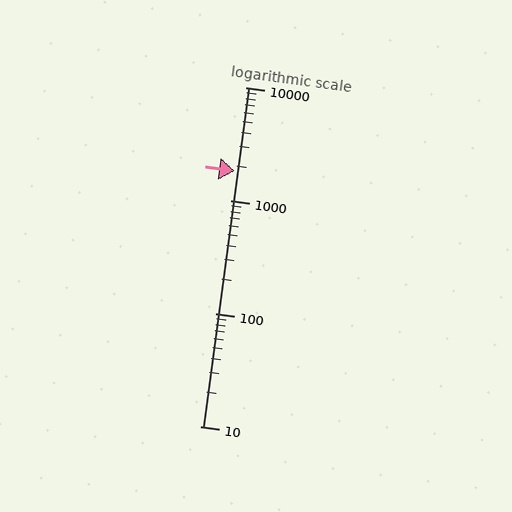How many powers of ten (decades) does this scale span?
The scale spans 3 decades, from 10 to 10000.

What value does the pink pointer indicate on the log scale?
The pointer indicates approximately 1800.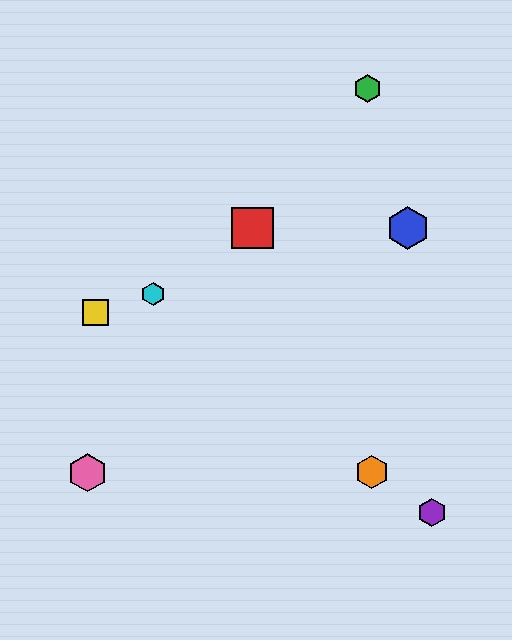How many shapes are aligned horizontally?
2 shapes (the red square, the blue hexagon) are aligned horizontally.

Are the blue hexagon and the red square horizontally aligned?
Yes, both are at y≈228.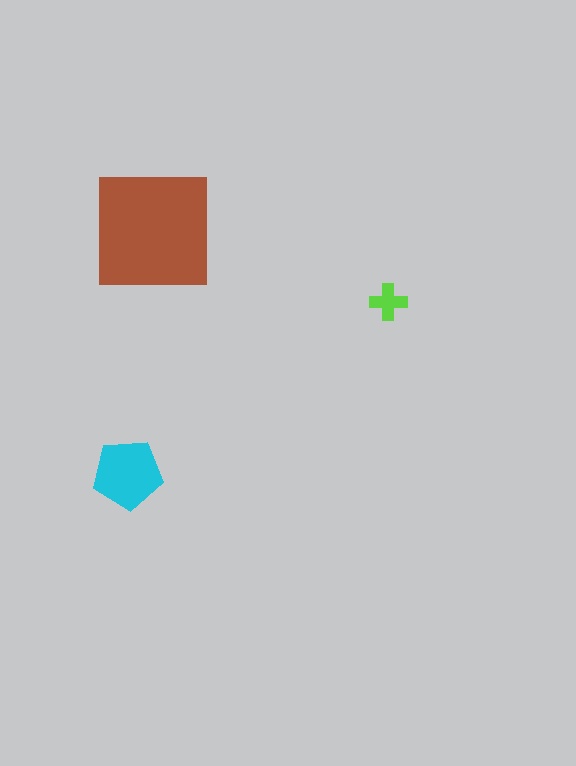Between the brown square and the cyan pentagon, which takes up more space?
The brown square.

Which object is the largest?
The brown square.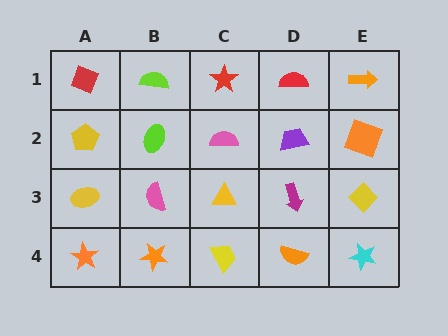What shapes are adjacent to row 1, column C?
A pink semicircle (row 2, column C), a lime semicircle (row 1, column B), a red semicircle (row 1, column D).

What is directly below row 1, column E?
An orange square.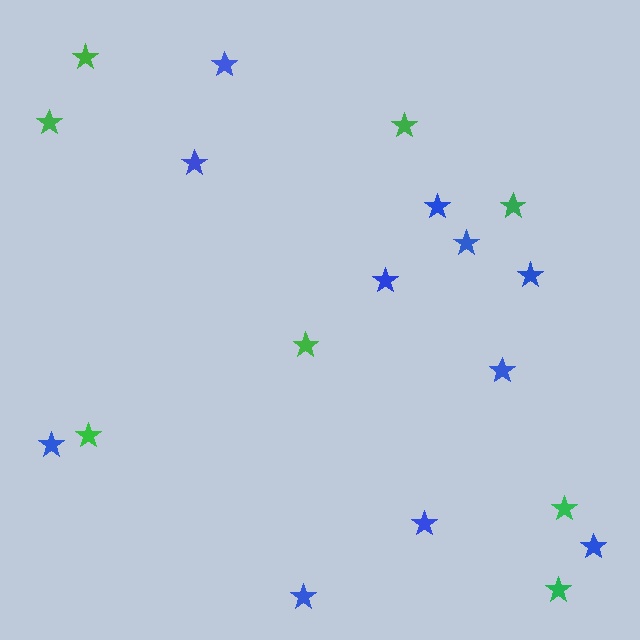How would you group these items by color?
There are 2 groups: one group of green stars (8) and one group of blue stars (11).